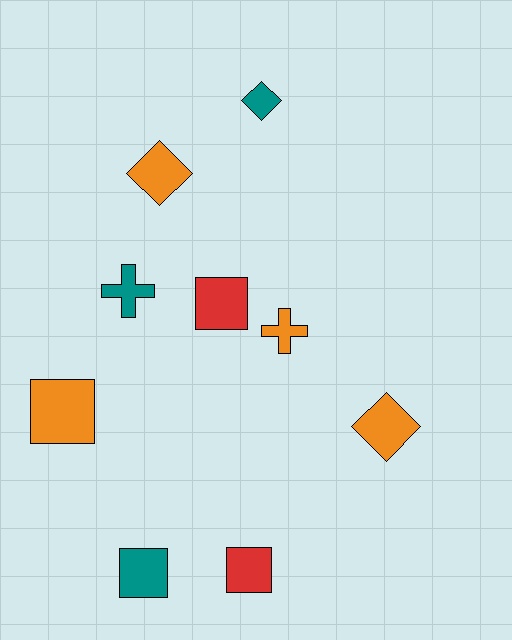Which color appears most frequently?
Orange, with 4 objects.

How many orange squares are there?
There is 1 orange square.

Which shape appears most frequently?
Square, with 4 objects.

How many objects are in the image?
There are 9 objects.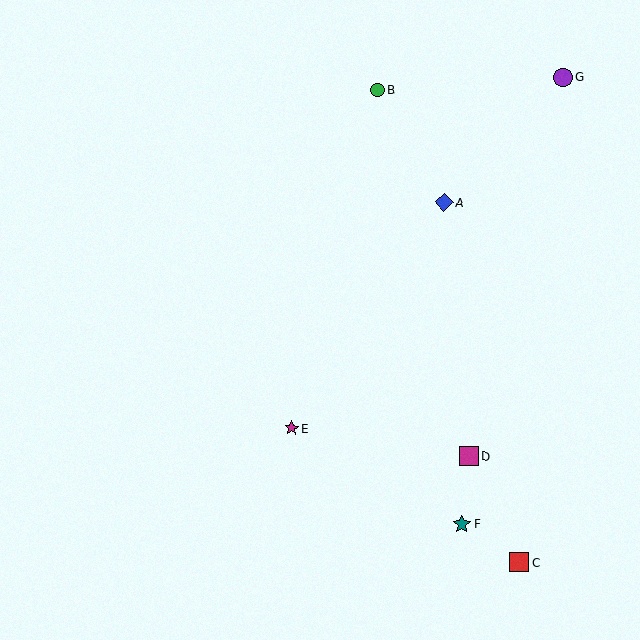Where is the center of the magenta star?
The center of the magenta star is at (291, 428).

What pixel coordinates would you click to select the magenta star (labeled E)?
Click at (291, 428) to select the magenta star E.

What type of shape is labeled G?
Shape G is a purple circle.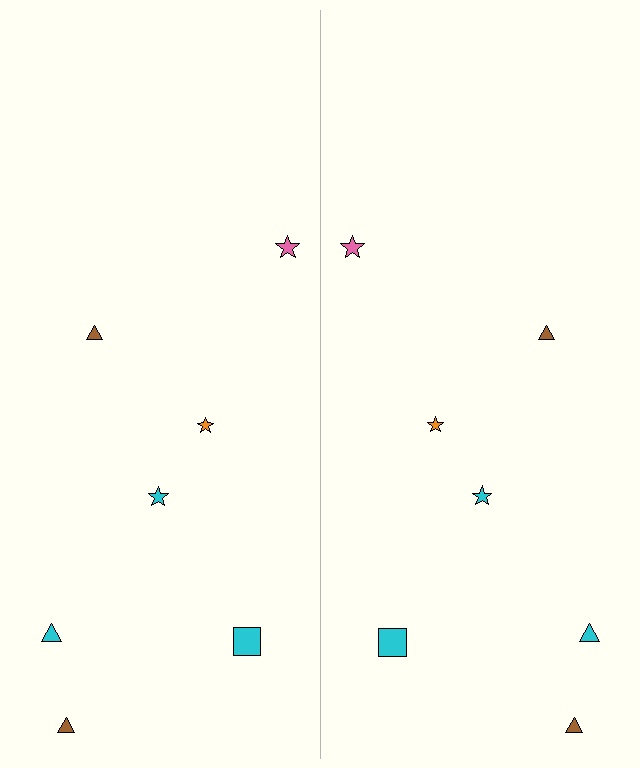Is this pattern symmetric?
Yes, this pattern has bilateral (reflection) symmetry.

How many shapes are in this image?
There are 14 shapes in this image.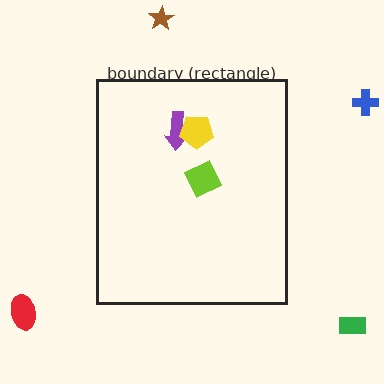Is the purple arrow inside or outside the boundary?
Inside.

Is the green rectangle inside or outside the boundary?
Outside.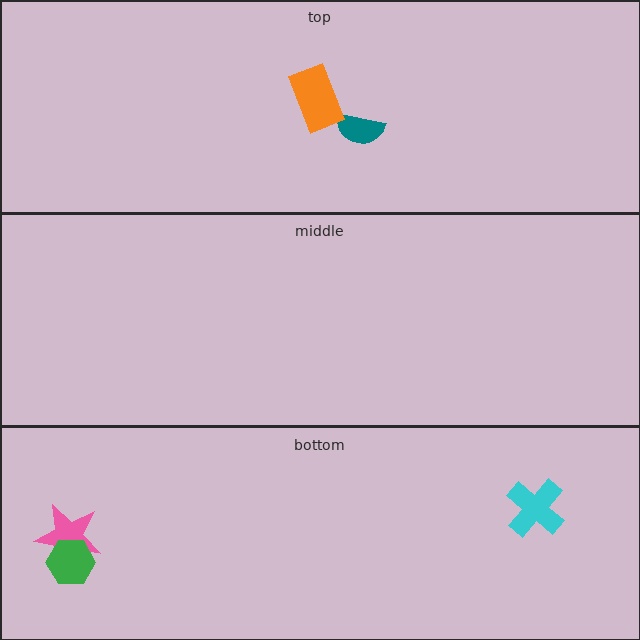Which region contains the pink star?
The bottom region.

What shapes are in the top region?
The teal semicircle, the orange rectangle.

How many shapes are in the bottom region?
3.